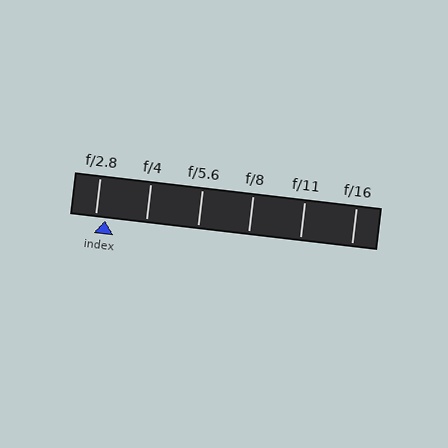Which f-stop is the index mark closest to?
The index mark is closest to f/2.8.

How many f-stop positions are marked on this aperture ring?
There are 6 f-stop positions marked.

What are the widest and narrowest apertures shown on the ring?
The widest aperture shown is f/2.8 and the narrowest is f/16.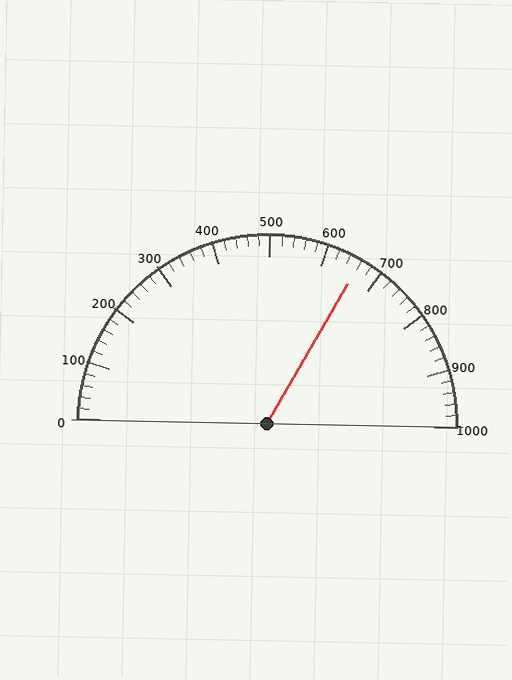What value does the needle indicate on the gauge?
The needle indicates approximately 660.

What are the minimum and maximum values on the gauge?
The gauge ranges from 0 to 1000.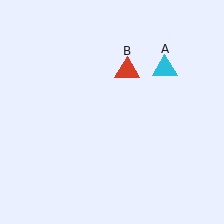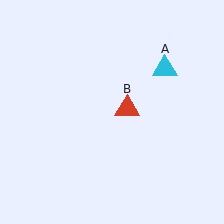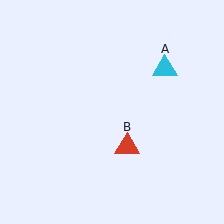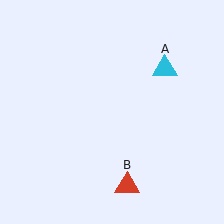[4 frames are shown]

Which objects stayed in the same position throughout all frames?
Cyan triangle (object A) remained stationary.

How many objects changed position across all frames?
1 object changed position: red triangle (object B).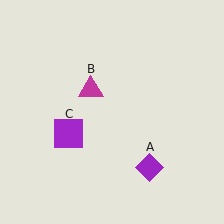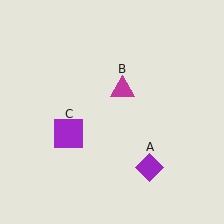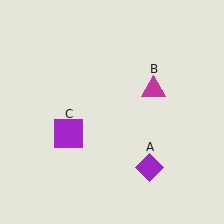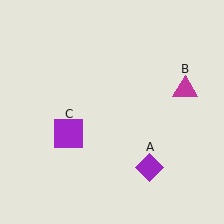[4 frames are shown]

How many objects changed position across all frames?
1 object changed position: magenta triangle (object B).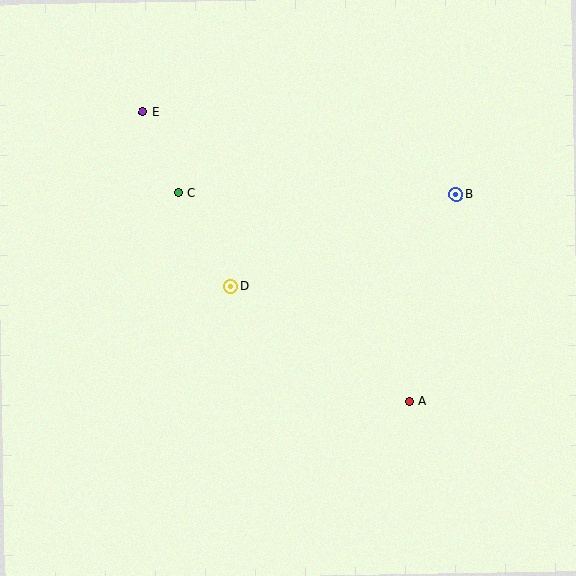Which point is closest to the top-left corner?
Point E is closest to the top-left corner.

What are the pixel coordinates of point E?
Point E is at (143, 112).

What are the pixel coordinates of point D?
Point D is at (231, 286).